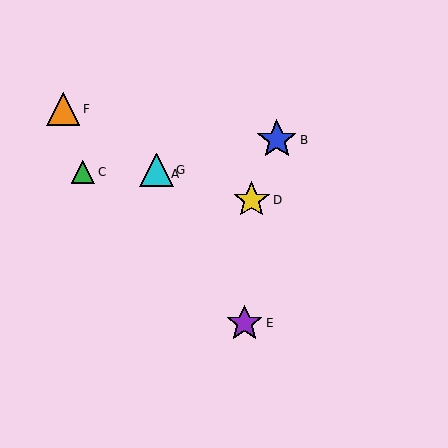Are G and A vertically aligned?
Yes, both are at x≈157.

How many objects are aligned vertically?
2 objects (A, G) are aligned vertically.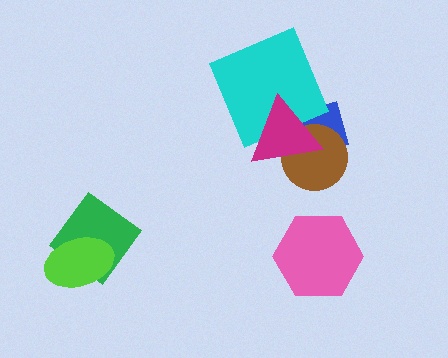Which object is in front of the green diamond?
The lime ellipse is in front of the green diamond.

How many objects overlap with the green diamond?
1 object overlaps with the green diamond.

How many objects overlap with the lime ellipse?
1 object overlaps with the lime ellipse.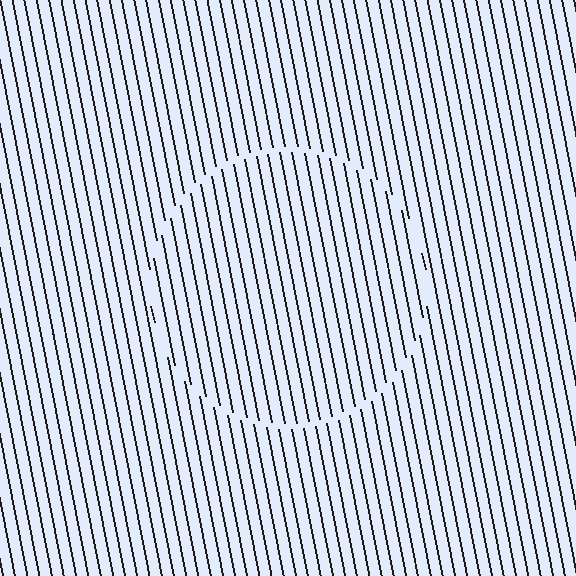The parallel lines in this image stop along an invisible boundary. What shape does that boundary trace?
An illusory circle. The interior of the shape contains the same grating, shifted by half a period — the contour is defined by the phase discontinuity where line-ends from the inner and outer gratings abut.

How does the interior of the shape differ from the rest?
The interior of the shape contains the same grating, shifted by half a period — the contour is defined by the phase discontinuity where line-ends from the inner and outer gratings abut.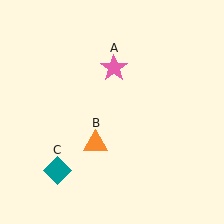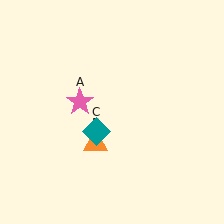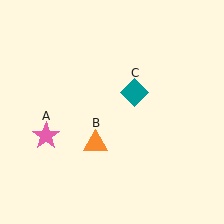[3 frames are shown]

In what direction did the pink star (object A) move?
The pink star (object A) moved down and to the left.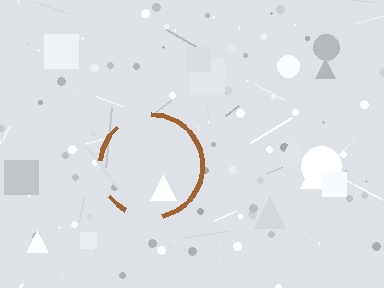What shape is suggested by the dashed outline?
The dashed outline suggests a circle.